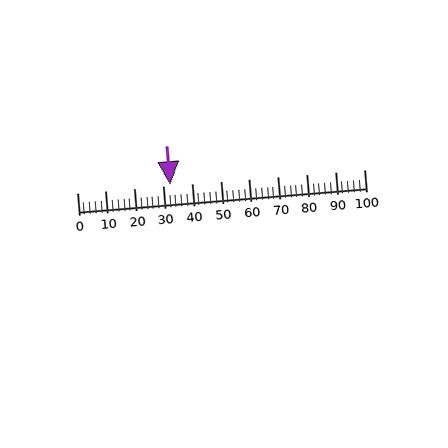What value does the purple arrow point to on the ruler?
The purple arrow points to approximately 32.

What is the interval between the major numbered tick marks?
The major tick marks are spaced 10 units apart.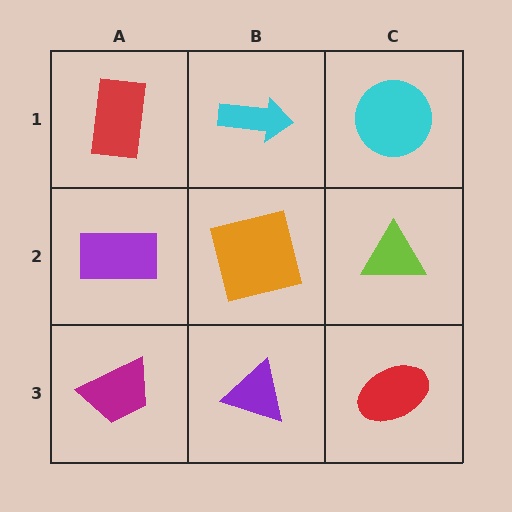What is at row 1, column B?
A cyan arrow.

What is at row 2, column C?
A lime triangle.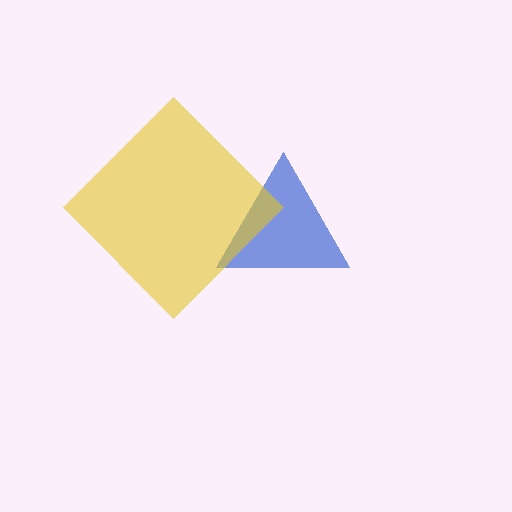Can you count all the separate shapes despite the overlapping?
Yes, there are 2 separate shapes.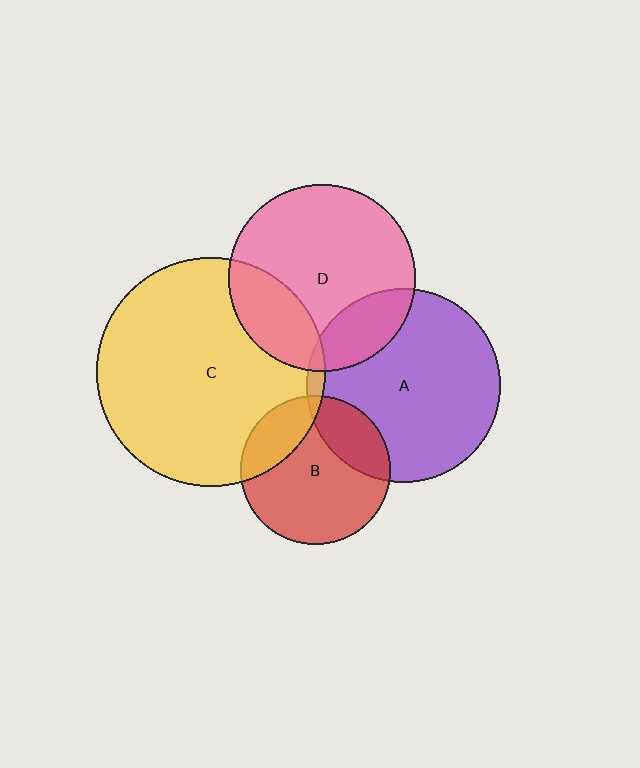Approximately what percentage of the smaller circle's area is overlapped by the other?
Approximately 25%.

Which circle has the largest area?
Circle C (yellow).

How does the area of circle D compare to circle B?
Approximately 1.6 times.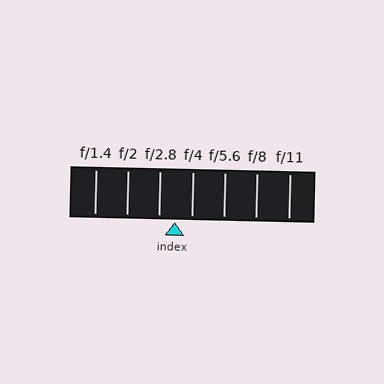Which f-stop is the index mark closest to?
The index mark is closest to f/2.8.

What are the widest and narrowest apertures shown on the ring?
The widest aperture shown is f/1.4 and the narrowest is f/11.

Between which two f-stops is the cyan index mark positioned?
The index mark is between f/2.8 and f/4.